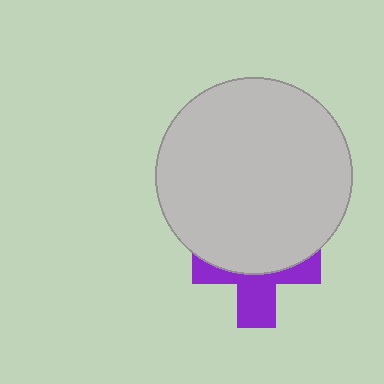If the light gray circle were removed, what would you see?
You would see the complete purple cross.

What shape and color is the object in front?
The object in front is a light gray circle.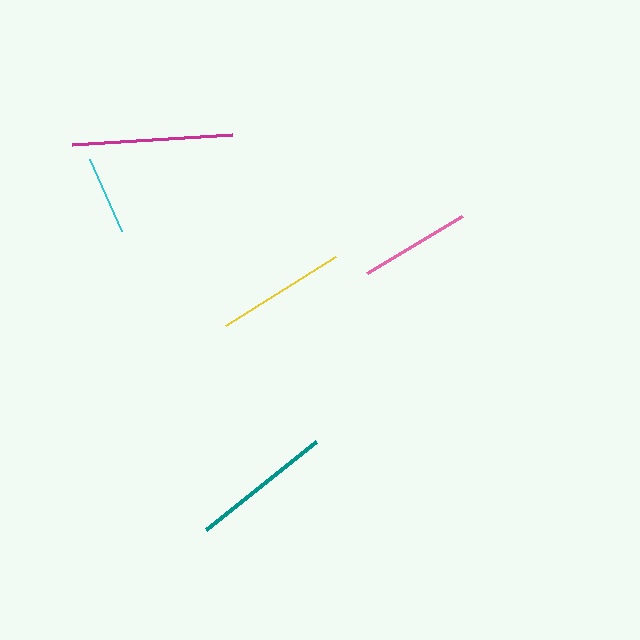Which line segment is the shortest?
The cyan line is the shortest at approximately 80 pixels.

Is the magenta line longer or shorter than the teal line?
The magenta line is longer than the teal line.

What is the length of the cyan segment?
The cyan segment is approximately 80 pixels long.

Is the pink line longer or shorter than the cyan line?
The pink line is longer than the cyan line.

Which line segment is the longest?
The magenta line is the longest at approximately 160 pixels.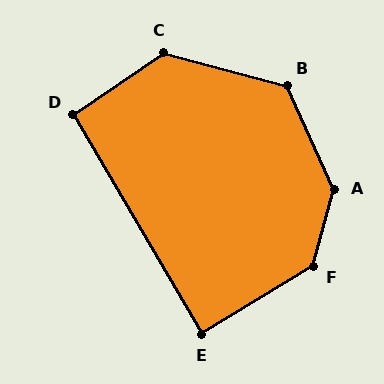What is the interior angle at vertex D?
Approximately 94 degrees (approximately right).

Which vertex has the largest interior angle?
A, at approximately 140 degrees.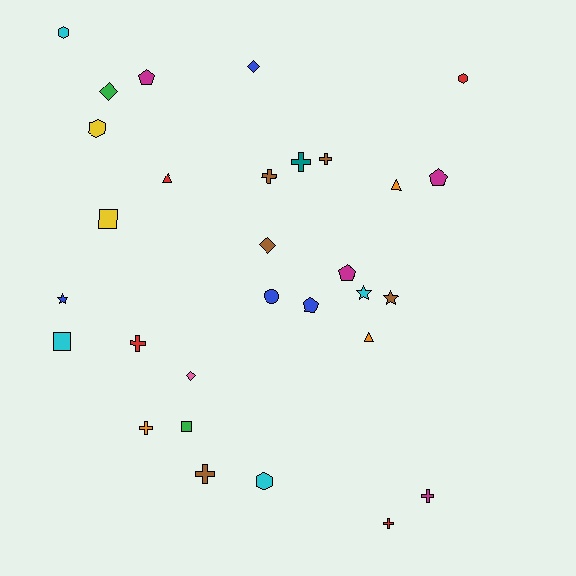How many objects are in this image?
There are 30 objects.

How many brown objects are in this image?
There are 5 brown objects.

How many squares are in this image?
There are 3 squares.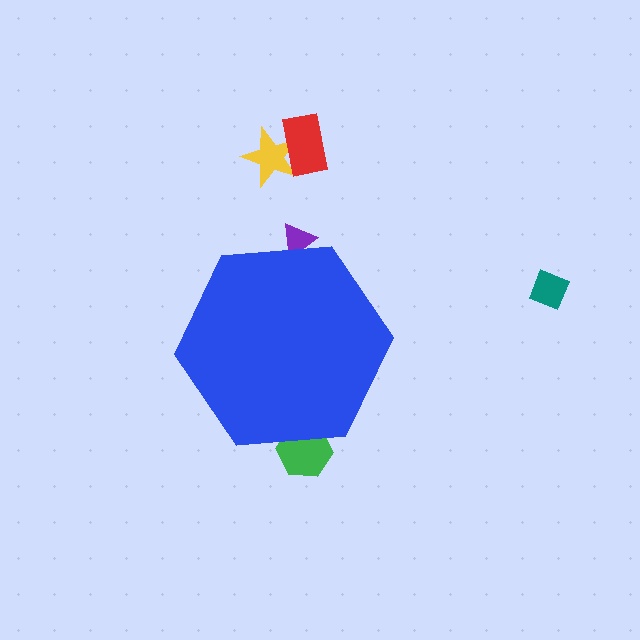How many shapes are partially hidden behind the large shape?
2 shapes are partially hidden.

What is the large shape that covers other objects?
A blue hexagon.